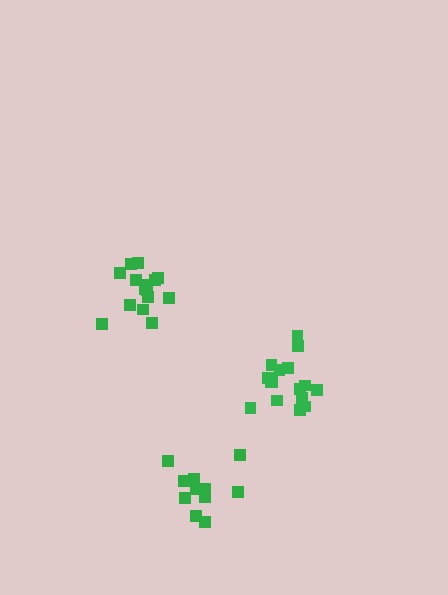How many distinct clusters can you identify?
There are 3 distinct clusters.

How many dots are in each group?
Group 1: 16 dots, Group 2: 11 dots, Group 3: 16 dots (43 total).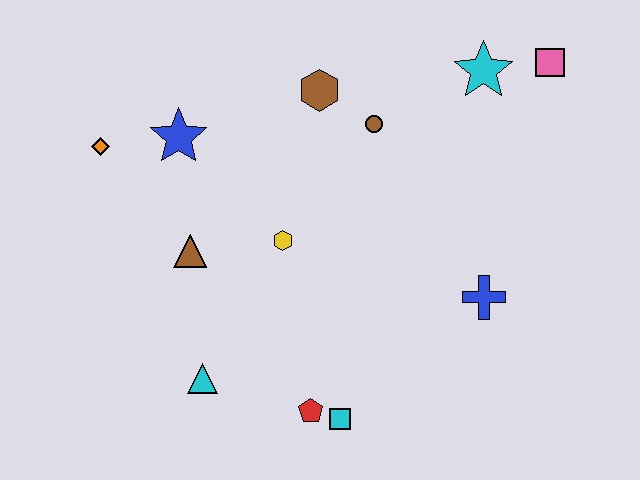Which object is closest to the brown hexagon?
The brown circle is closest to the brown hexagon.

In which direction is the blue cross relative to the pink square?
The blue cross is below the pink square.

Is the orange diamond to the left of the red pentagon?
Yes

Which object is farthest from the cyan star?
The cyan triangle is farthest from the cyan star.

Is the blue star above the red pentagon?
Yes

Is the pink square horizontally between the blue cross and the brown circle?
No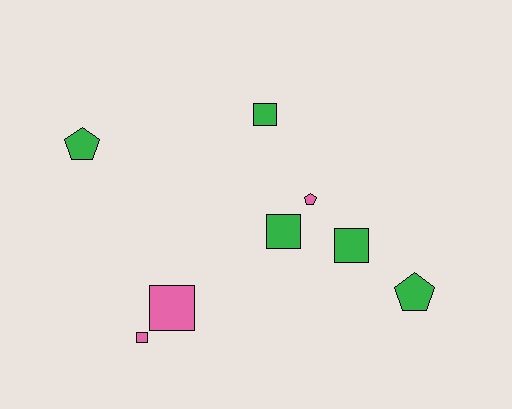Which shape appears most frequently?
Square, with 5 objects.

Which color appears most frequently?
Green, with 5 objects.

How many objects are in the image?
There are 8 objects.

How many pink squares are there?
There are 2 pink squares.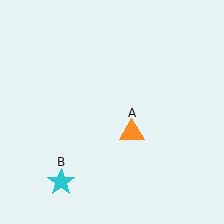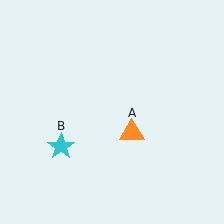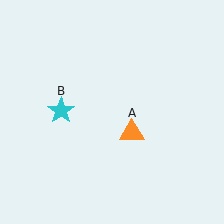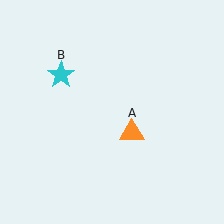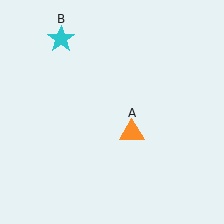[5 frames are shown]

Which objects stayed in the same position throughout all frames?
Orange triangle (object A) remained stationary.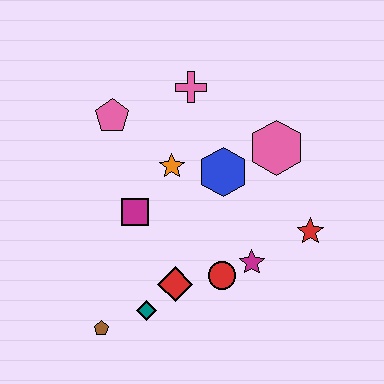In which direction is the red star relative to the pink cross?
The red star is below the pink cross.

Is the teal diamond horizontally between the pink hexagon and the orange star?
No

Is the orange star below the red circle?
No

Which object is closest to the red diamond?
The teal diamond is closest to the red diamond.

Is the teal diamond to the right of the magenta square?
Yes